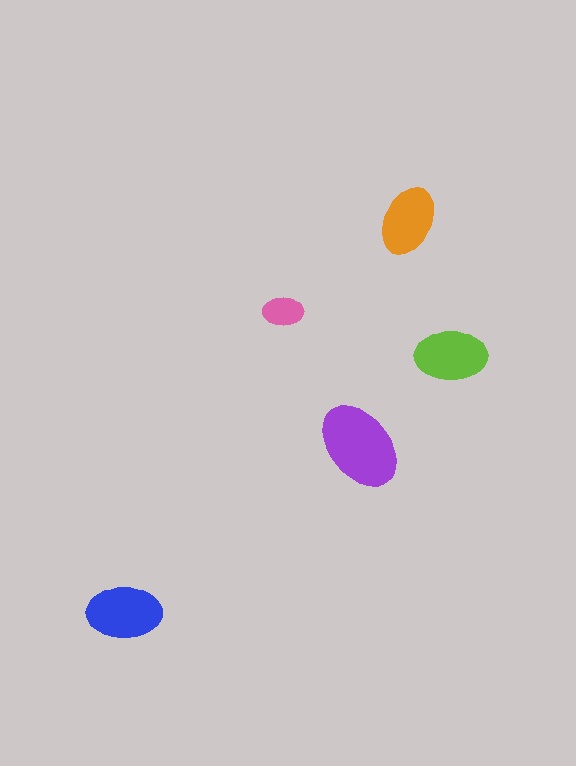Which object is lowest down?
The blue ellipse is bottommost.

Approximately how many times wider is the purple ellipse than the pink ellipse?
About 2 times wider.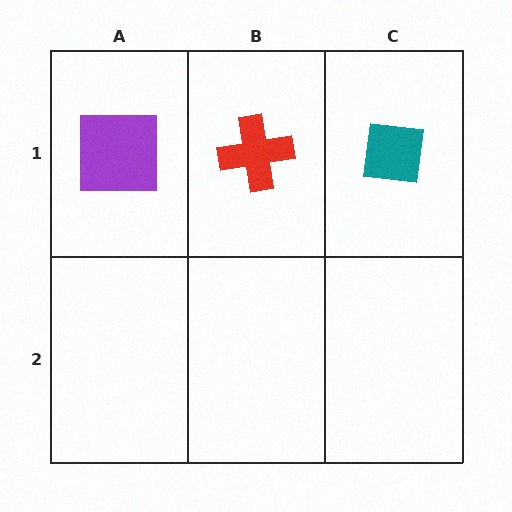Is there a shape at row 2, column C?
No, that cell is empty.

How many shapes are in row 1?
3 shapes.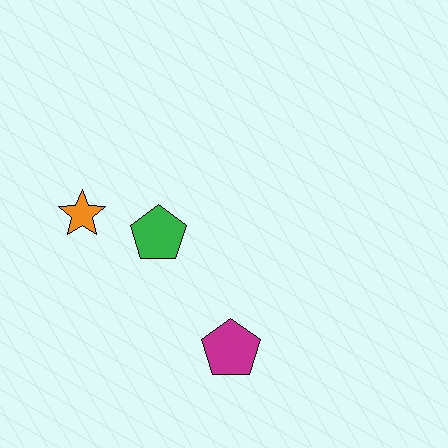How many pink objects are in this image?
There are no pink objects.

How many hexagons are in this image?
There are no hexagons.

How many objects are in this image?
There are 3 objects.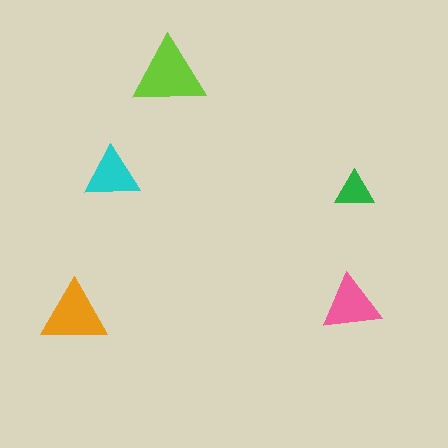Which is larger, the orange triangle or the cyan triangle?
The orange one.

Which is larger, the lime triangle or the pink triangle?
The lime one.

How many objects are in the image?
There are 5 objects in the image.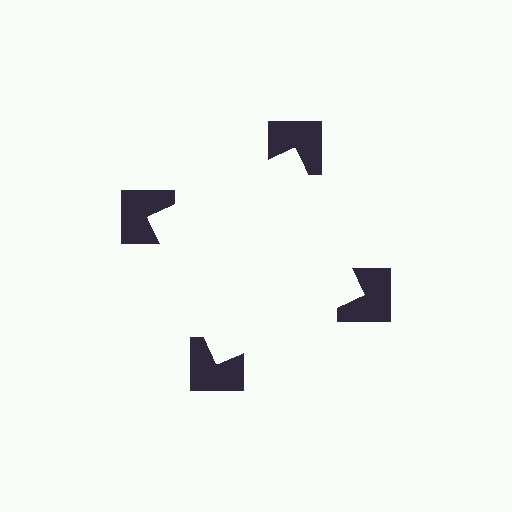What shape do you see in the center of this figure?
An illusory square — its edges are inferred from the aligned wedge cuts in the notched squares, not physically drawn.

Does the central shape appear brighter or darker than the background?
It typically appears slightly brighter than the background, even though no actual brightness change is drawn.